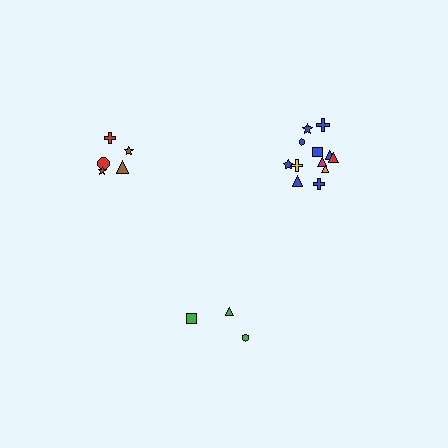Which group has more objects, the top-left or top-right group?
The top-right group.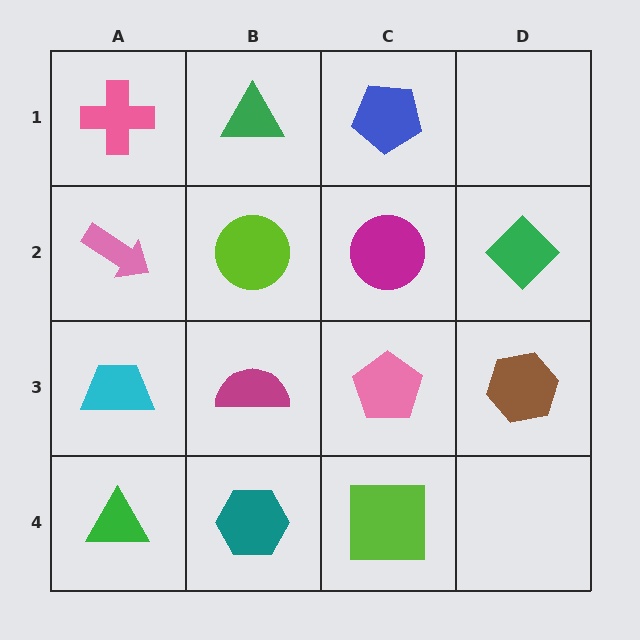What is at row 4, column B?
A teal hexagon.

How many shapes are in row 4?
3 shapes.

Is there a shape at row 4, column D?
No, that cell is empty.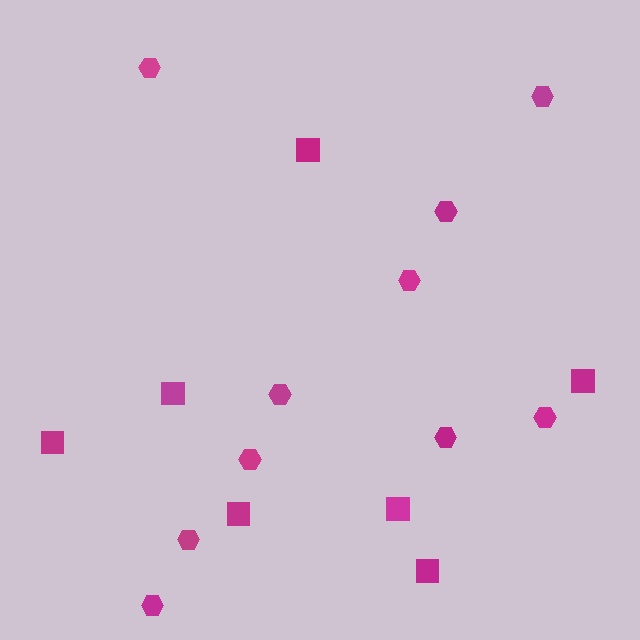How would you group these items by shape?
There are 2 groups: one group of hexagons (10) and one group of squares (7).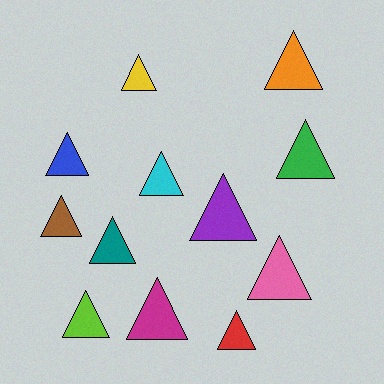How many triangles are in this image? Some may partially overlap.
There are 12 triangles.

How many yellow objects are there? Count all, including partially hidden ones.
There is 1 yellow object.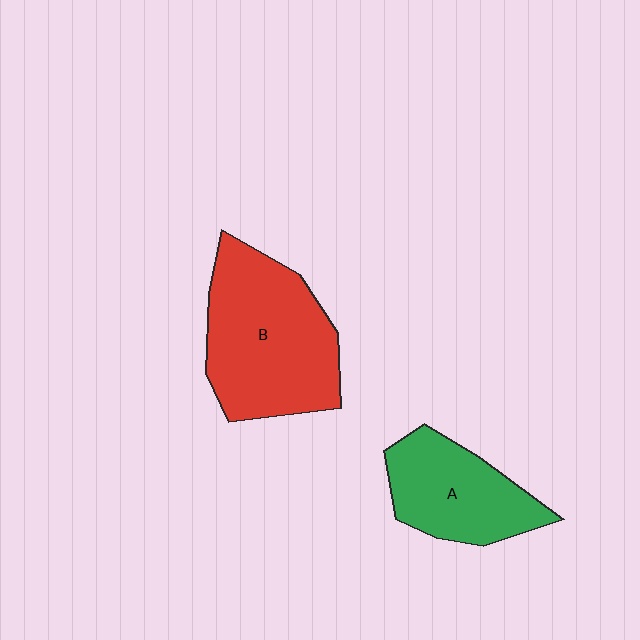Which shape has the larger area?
Shape B (red).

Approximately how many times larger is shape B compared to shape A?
Approximately 1.5 times.